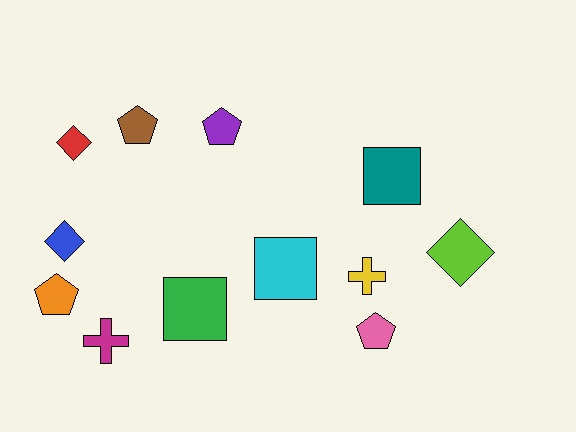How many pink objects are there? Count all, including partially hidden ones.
There is 1 pink object.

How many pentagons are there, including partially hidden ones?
There are 4 pentagons.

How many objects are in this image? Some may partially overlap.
There are 12 objects.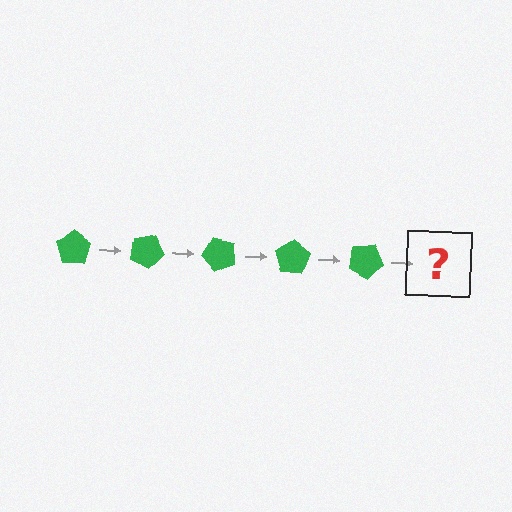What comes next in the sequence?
The next element should be a green pentagon rotated 125 degrees.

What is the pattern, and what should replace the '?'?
The pattern is that the pentagon rotates 25 degrees each step. The '?' should be a green pentagon rotated 125 degrees.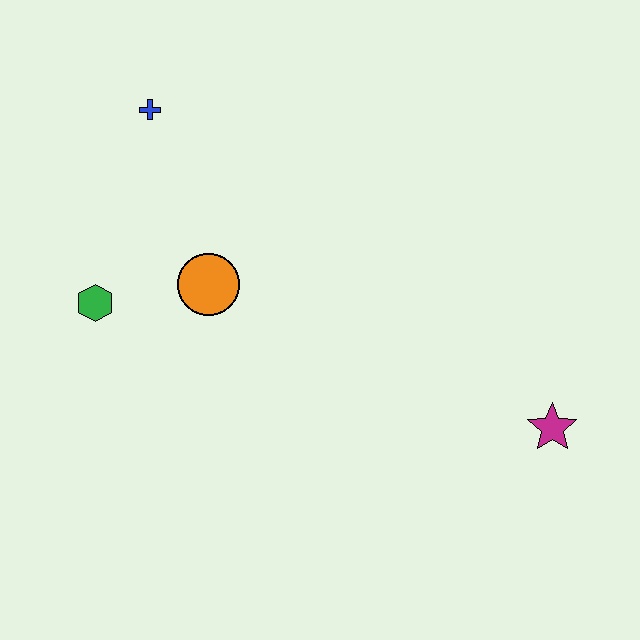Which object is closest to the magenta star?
The orange circle is closest to the magenta star.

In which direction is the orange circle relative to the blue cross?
The orange circle is below the blue cross.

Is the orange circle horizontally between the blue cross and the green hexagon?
No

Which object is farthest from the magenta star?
The blue cross is farthest from the magenta star.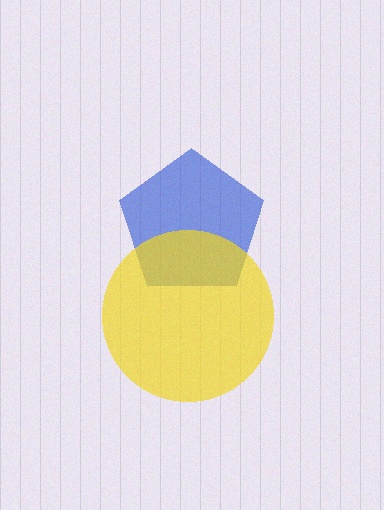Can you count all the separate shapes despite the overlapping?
Yes, there are 2 separate shapes.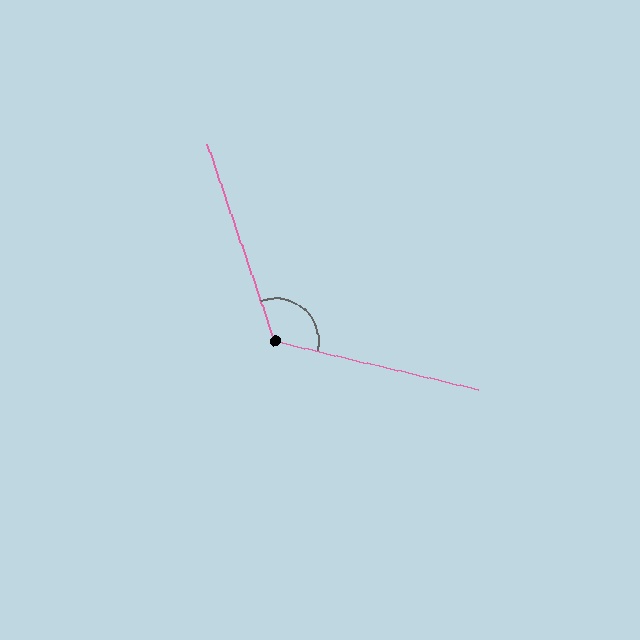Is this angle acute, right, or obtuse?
It is obtuse.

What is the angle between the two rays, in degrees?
Approximately 122 degrees.